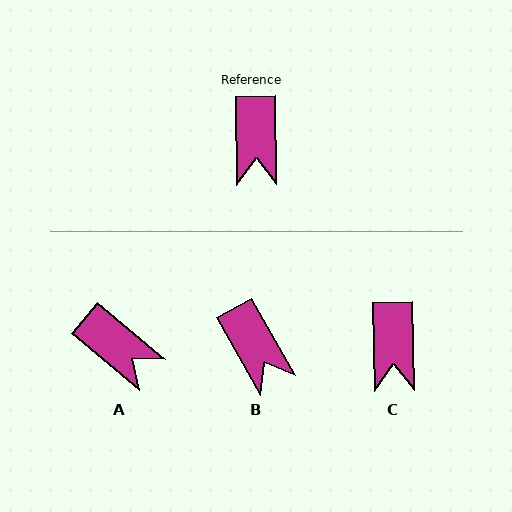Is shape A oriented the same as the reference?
No, it is off by about 49 degrees.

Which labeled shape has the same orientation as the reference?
C.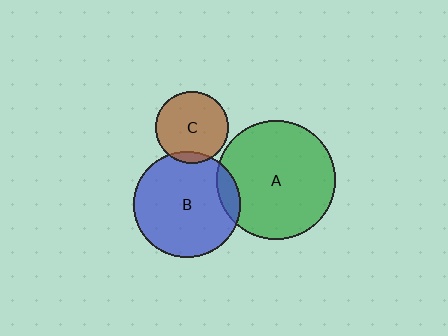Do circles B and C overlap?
Yes.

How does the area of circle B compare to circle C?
Approximately 2.2 times.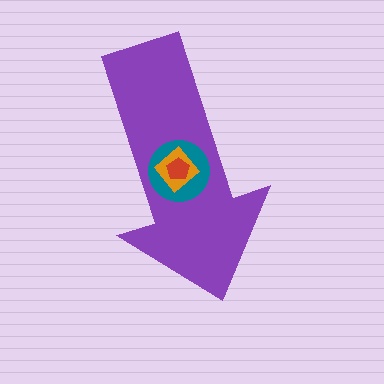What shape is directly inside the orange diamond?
The red pentagon.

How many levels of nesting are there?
4.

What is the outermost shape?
The purple arrow.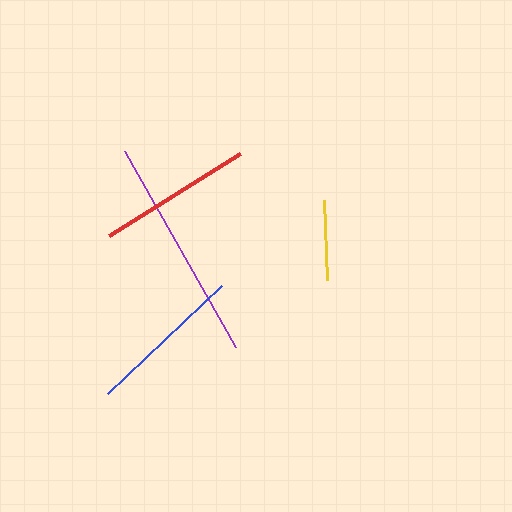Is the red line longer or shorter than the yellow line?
The red line is longer than the yellow line.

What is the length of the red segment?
The red segment is approximately 155 pixels long.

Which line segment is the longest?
The purple line is the longest at approximately 226 pixels.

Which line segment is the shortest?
The yellow line is the shortest at approximately 80 pixels.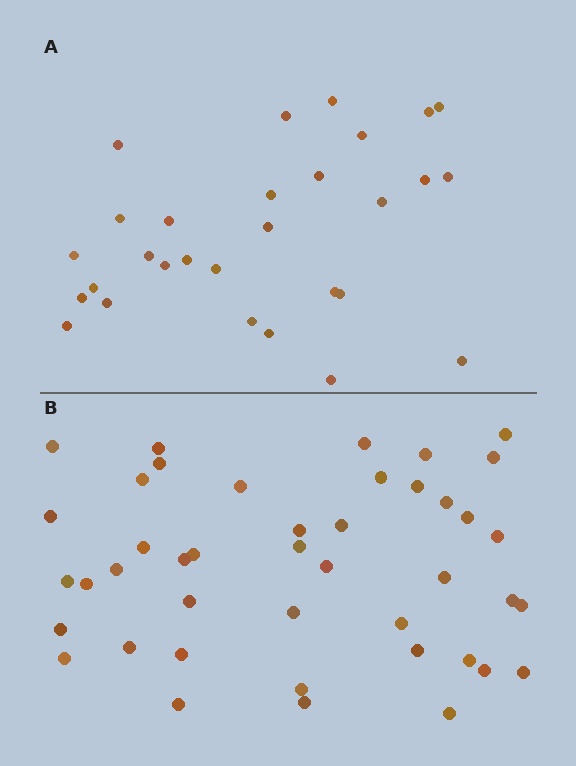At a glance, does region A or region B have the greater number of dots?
Region B (the bottom region) has more dots.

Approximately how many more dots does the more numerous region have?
Region B has approximately 15 more dots than region A.